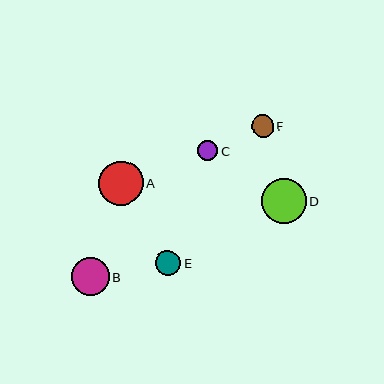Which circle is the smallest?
Circle C is the smallest with a size of approximately 20 pixels.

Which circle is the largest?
Circle D is the largest with a size of approximately 45 pixels.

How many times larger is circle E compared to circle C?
Circle E is approximately 1.2 times the size of circle C.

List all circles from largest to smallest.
From largest to smallest: D, A, B, E, F, C.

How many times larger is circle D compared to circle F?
Circle D is approximately 2.0 times the size of circle F.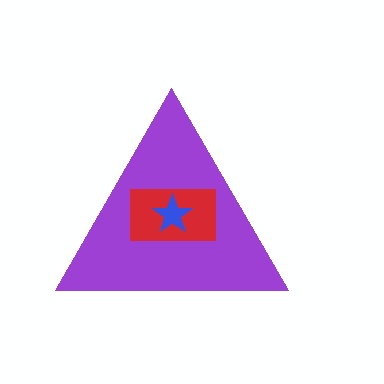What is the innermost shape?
The blue star.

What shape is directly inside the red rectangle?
The blue star.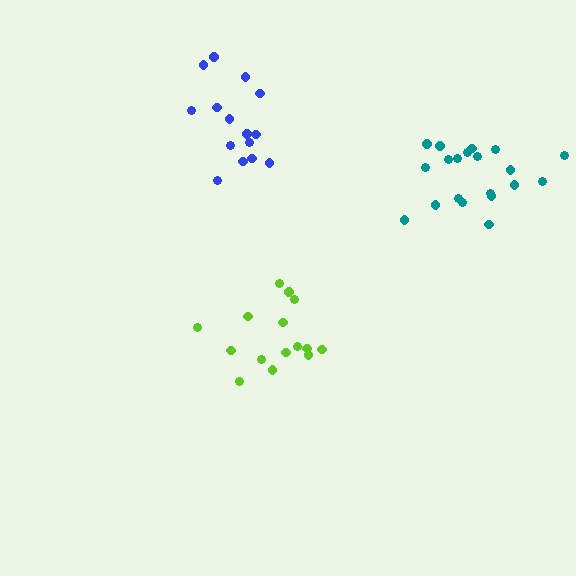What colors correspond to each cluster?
The clusters are colored: lime, blue, teal.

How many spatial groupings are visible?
There are 3 spatial groupings.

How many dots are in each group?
Group 1: 16 dots, Group 2: 15 dots, Group 3: 20 dots (51 total).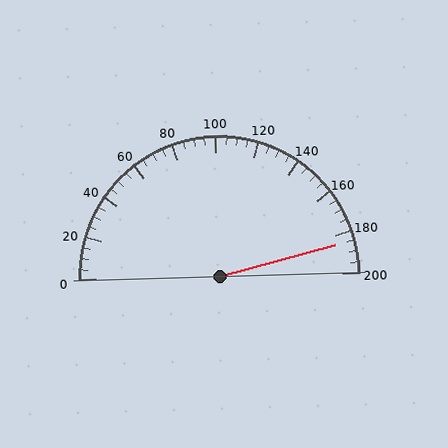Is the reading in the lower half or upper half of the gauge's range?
The reading is in the upper half of the range (0 to 200).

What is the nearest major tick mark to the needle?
The nearest major tick mark is 180.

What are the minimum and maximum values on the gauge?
The gauge ranges from 0 to 200.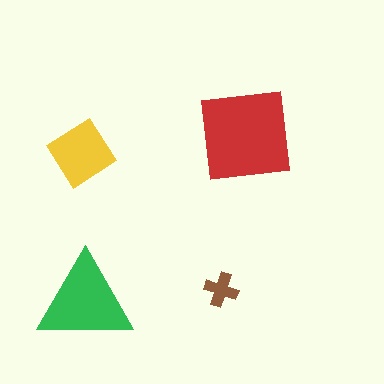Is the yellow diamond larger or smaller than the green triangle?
Smaller.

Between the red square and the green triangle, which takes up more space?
The red square.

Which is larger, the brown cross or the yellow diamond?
The yellow diamond.